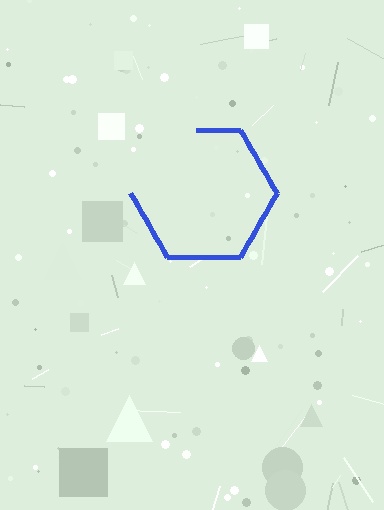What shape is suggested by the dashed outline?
The dashed outline suggests a hexagon.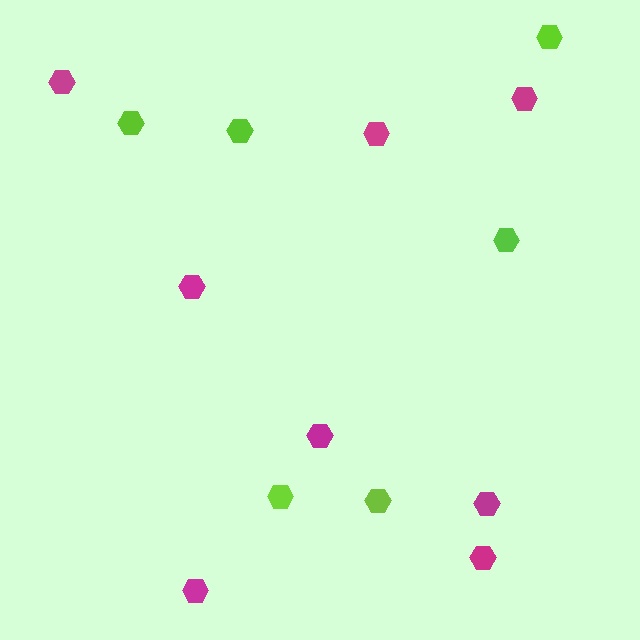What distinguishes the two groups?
There are 2 groups: one group of magenta hexagons (8) and one group of lime hexagons (6).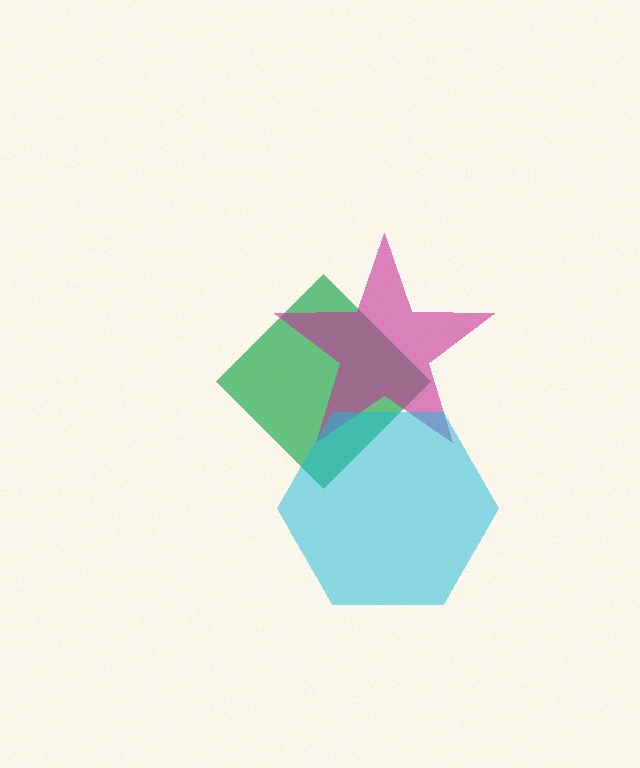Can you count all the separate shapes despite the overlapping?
Yes, there are 3 separate shapes.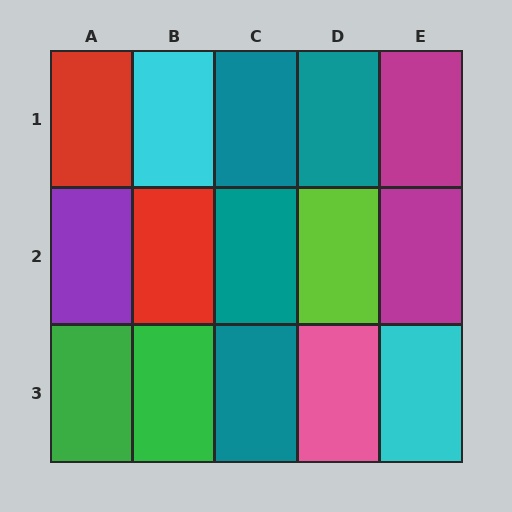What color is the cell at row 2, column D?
Lime.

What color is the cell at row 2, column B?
Red.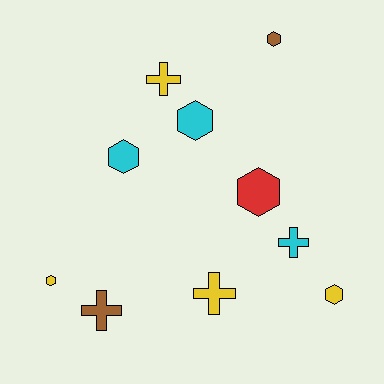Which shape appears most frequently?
Hexagon, with 6 objects.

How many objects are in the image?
There are 10 objects.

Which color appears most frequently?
Yellow, with 4 objects.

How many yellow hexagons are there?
There are 2 yellow hexagons.